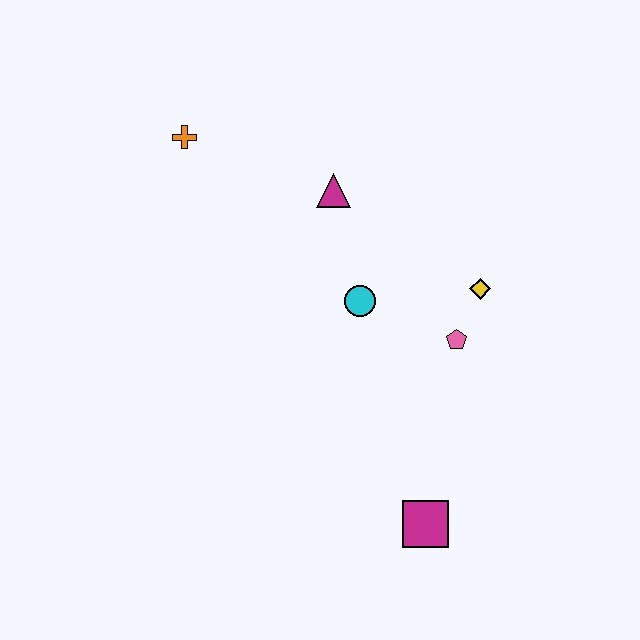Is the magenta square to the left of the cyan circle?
No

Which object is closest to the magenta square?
The pink pentagon is closest to the magenta square.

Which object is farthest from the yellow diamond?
The orange cross is farthest from the yellow diamond.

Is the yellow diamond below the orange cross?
Yes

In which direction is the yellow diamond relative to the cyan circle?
The yellow diamond is to the right of the cyan circle.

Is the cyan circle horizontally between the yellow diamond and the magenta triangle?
Yes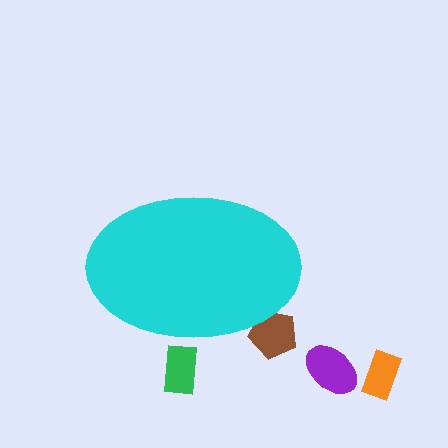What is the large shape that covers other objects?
A cyan ellipse.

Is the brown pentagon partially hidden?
Yes, the brown pentagon is partially hidden behind the cyan ellipse.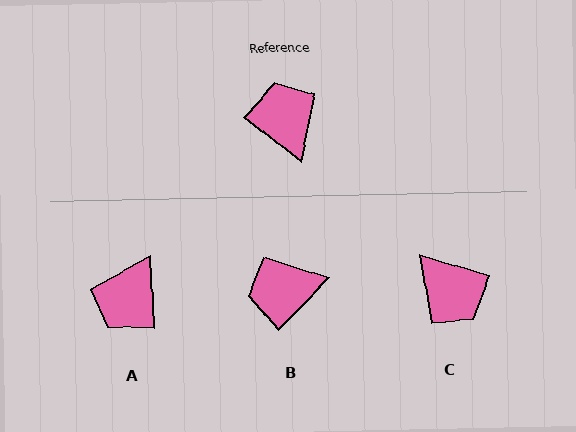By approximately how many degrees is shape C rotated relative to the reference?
Approximately 158 degrees clockwise.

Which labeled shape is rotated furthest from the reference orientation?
C, about 158 degrees away.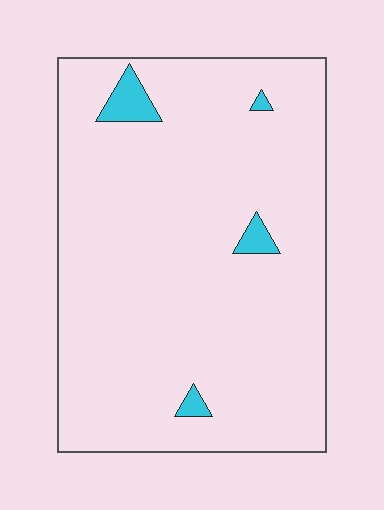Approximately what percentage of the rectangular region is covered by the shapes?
Approximately 5%.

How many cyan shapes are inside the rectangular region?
4.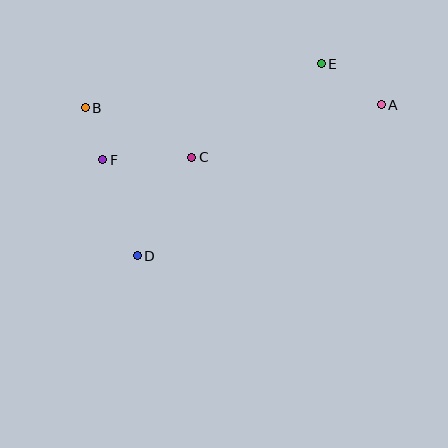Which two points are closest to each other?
Points B and F are closest to each other.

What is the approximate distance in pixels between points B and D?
The distance between B and D is approximately 157 pixels.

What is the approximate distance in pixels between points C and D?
The distance between C and D is approximately 113 pixels.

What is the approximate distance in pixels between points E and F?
The distance between E and F is approximately 239 pixels.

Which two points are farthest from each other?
Points A and B are farthest from each other.